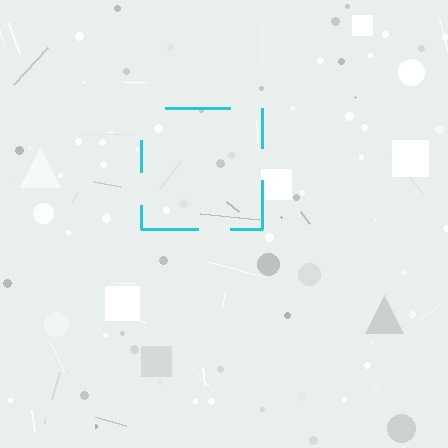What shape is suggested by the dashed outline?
The dashed outline suggests a square.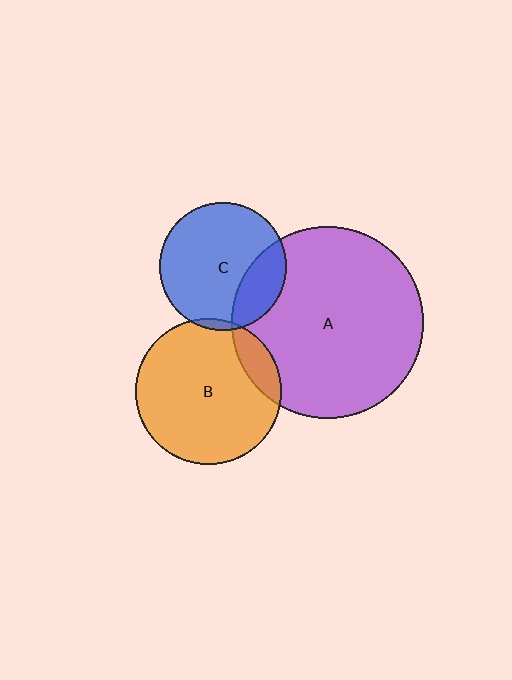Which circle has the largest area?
Circle A (purple).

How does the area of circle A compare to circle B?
Approximately 1.7 times.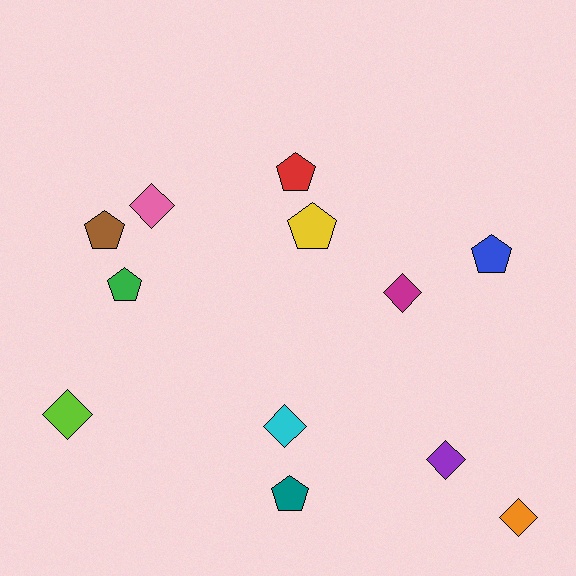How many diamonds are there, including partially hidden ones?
There are 6 diamonds.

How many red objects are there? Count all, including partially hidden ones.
There is 1 red object.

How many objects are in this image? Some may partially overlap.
There are 12 objects.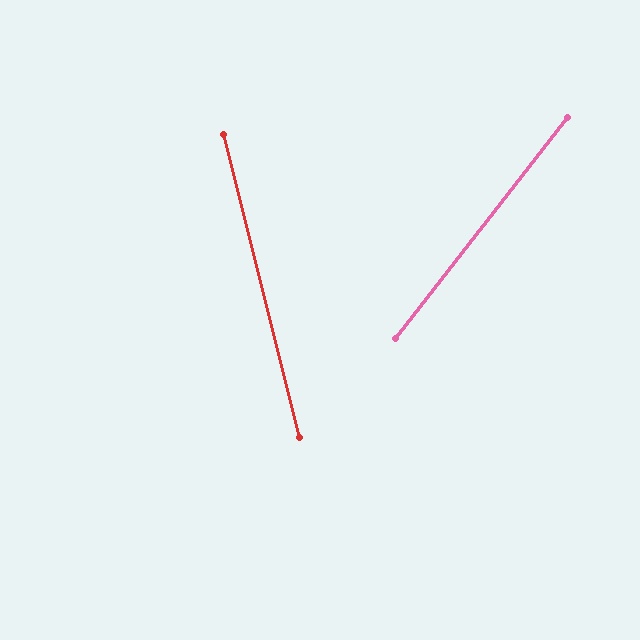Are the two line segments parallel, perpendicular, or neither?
Neither parallel nor perpendicular — they differ by about 52°.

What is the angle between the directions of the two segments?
Approximately 52 degrees.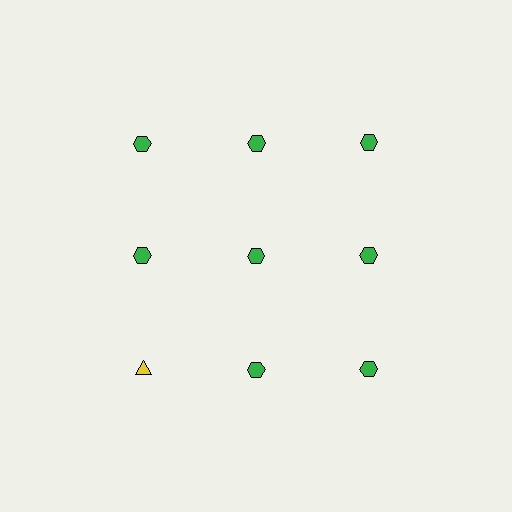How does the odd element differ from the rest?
It differs in both color (yellow instead of green) and shape (triangle instead of hexagon).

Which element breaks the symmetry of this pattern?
The yellow triangle in the third row, leftmost column breaks the symmetry. All other shapes are green hexagons.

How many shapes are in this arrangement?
There are 9 shapes arranged in a grid pattern.